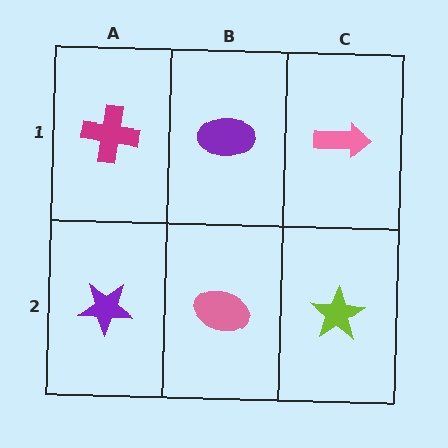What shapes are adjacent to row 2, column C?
A pink arrow (row 1, column C), a pink ellipse (row 2, column B).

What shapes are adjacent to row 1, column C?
A lime star (row 2, column C), a purple ellipse (row 1, column B).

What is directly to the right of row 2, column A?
A pink ellipse.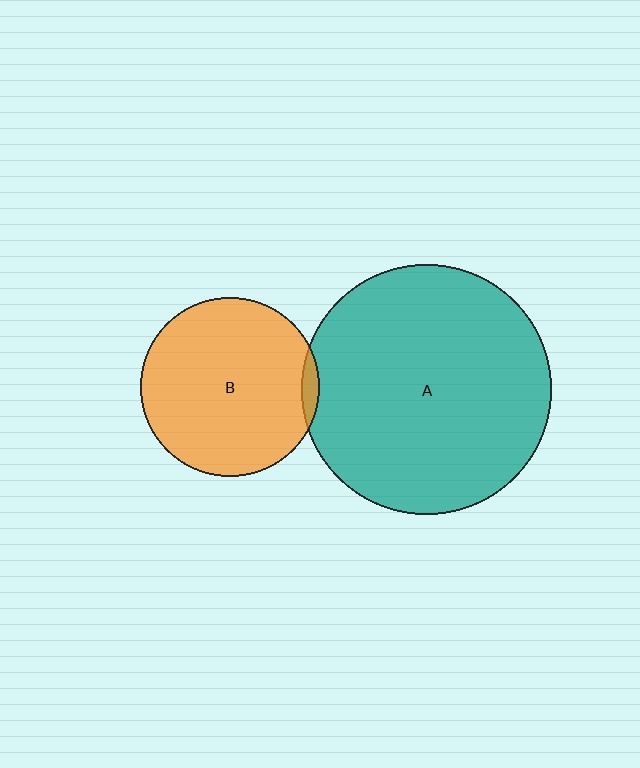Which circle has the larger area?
Circle A (teal).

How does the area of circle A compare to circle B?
Approximately 2.0 times.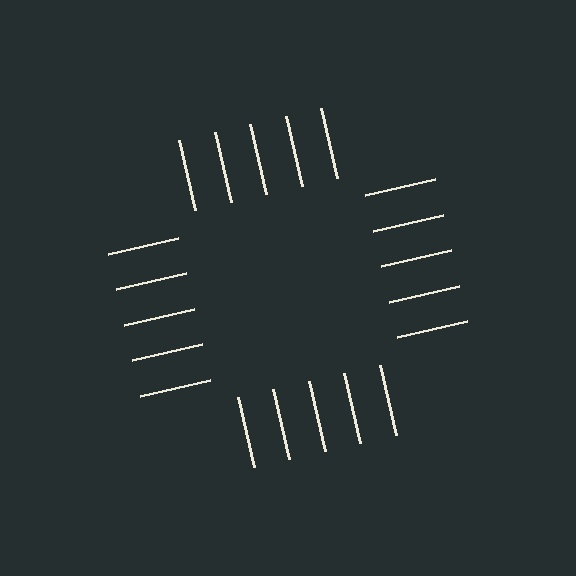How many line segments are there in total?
20 — 5 along each of the 4 edges.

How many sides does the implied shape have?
4 sides — the line-ends trace a square.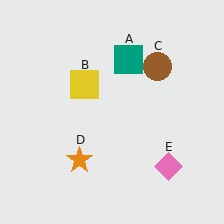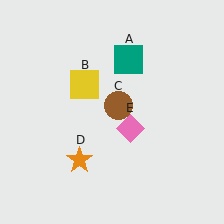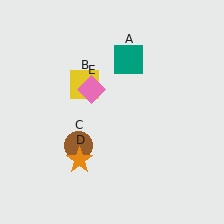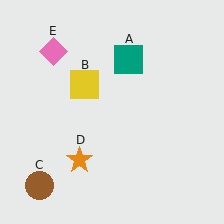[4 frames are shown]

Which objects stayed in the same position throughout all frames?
Teal square (object A) and yellow square (object B) and orange star (object D) remained stationary.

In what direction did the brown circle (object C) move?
The brown circle (object C) moved down and to the left.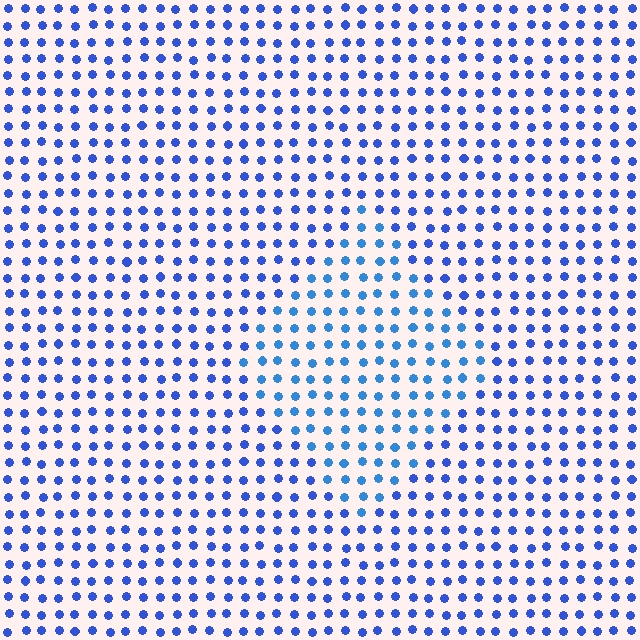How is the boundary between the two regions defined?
The boundary is defined purely by a slight shift in hue (about 19 degrees). Spacing, size, and orientation are identical on both sides.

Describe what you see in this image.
The image is filled with small blue elements in a uniform arrangement. A diamond-shaped region is visible where the elements are tinted to a slightly different hue, forming a subtle color boundary.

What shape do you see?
I see a diamond.